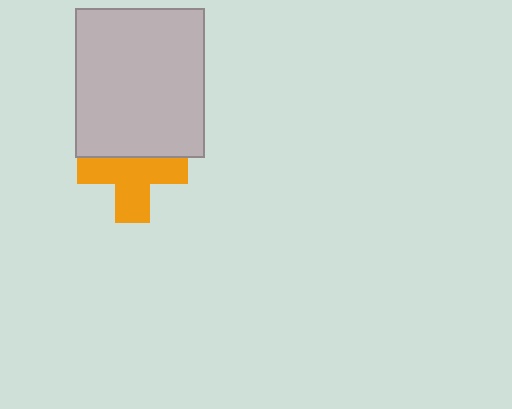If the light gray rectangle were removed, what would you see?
You would see the complete orange cross.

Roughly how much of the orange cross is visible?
Most of it is visible (roughly 66%).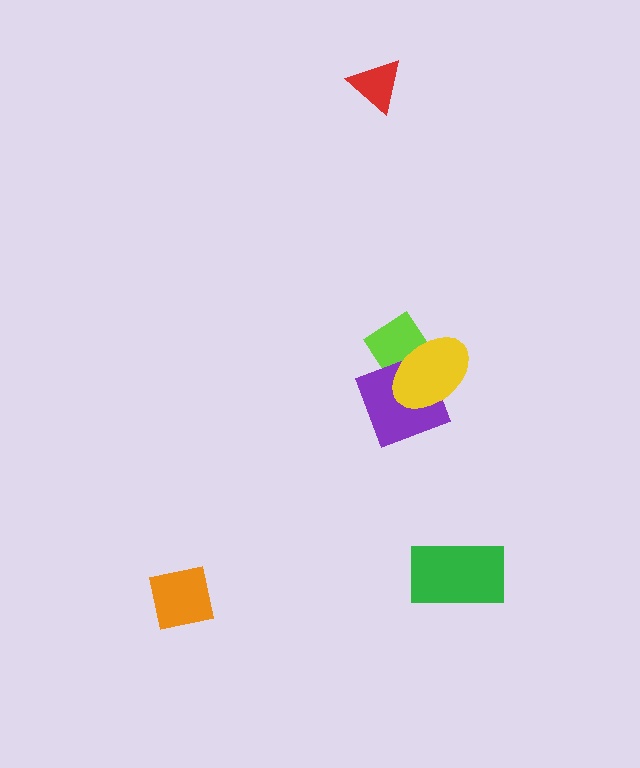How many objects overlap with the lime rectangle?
2 objects overlap with the lime rectangle.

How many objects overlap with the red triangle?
0 objects overlap with the red triangle.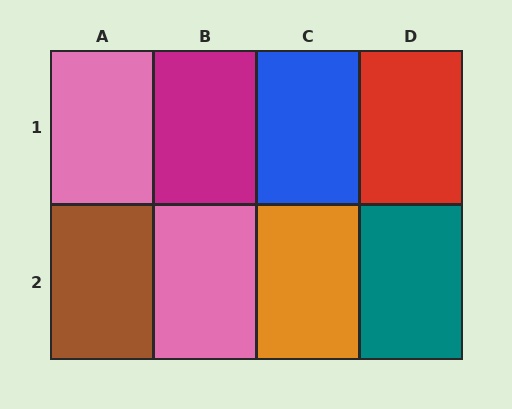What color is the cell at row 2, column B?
Pink.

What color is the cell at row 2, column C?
Orange.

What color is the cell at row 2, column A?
Brown.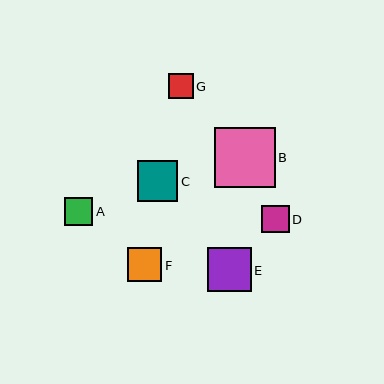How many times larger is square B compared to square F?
Square B is approximately 1.8 times the size of square F.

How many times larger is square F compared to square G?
Square F is approximately 1.4 times the size of square G.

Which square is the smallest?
Square G is the smallest with a size of approximately 25 pixels.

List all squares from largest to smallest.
From largest to smallest: B, E, C, F, A, D, G.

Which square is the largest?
Square B is the largest with a size of approximately 61 pixels.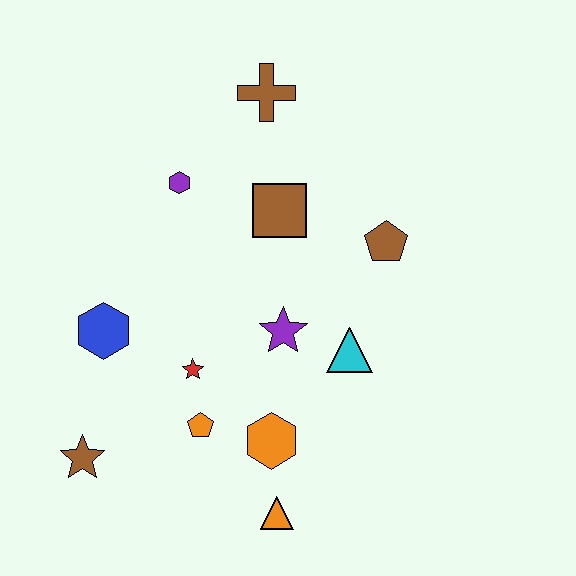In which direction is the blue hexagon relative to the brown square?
The blue hexagon is to the left of the brown square.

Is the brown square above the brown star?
Yes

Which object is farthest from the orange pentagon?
The brown cross is farthest from the orange pentagon.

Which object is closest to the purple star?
The cyan triangle is closest to the purple star.